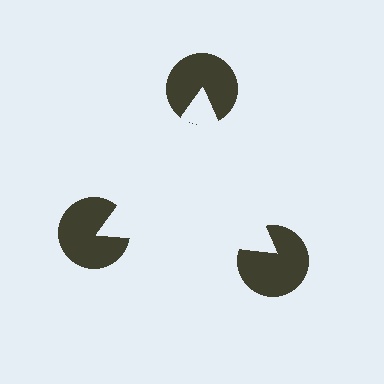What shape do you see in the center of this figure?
An illusory triangle — its edges are inferred from the aligned wedge cuts in the pac-man discs, not physically drawn.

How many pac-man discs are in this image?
There are 3 — one at each vertex of the illusory triangle.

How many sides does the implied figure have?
3 sides.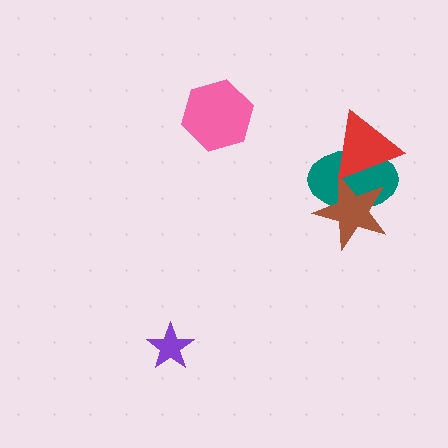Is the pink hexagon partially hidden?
No, no other shape covers it.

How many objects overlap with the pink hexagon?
0 objects overlap with the pink hexagon.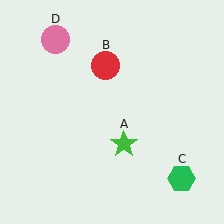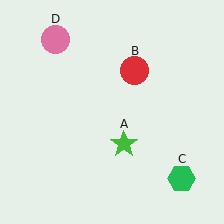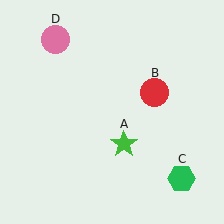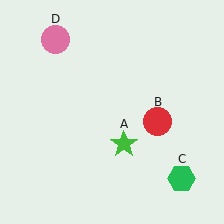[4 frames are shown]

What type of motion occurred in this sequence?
The red circle (object B) rotated clockwise around the center of the scene.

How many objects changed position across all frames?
1 object changed position: red circle (object B).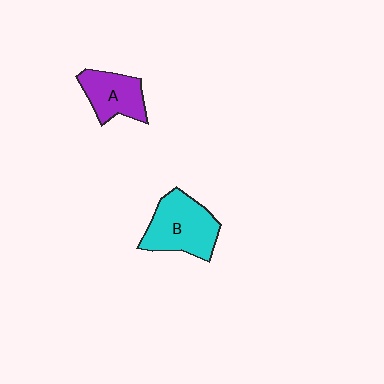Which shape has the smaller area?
Shape A (purple).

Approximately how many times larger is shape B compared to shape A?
Approximately 1.4 times.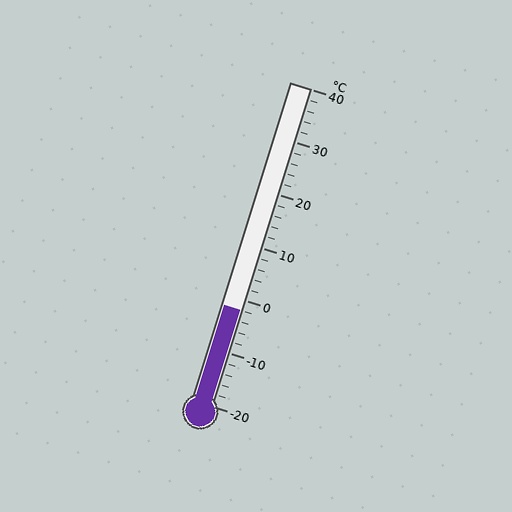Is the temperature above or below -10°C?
The temperature is above -10°C.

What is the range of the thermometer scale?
The thermometer scale ranges from -20°C to 40°C.